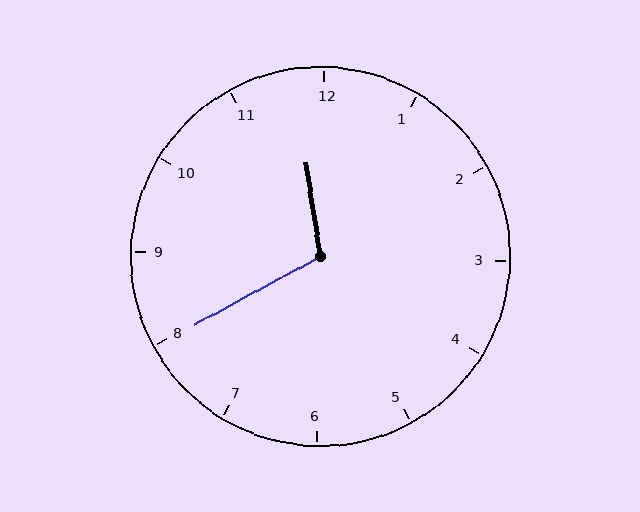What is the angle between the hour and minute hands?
Approximately 110 degrees.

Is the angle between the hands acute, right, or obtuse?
It is obtuse.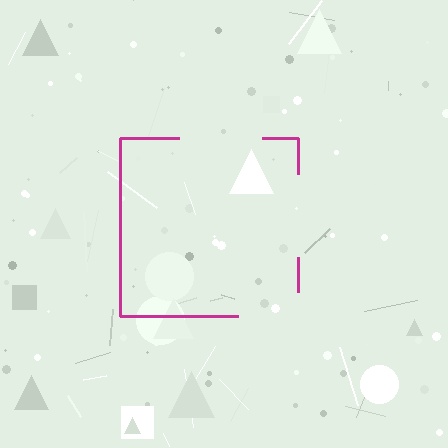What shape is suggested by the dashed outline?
The dashed outline suggests a square.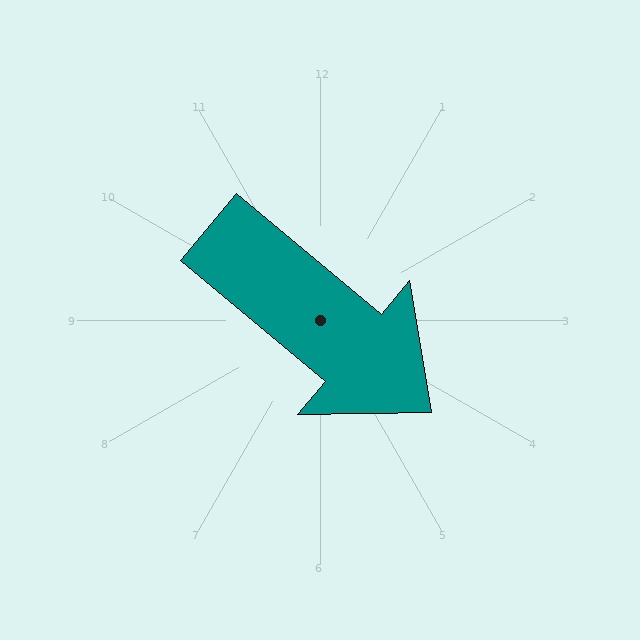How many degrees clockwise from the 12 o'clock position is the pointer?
Approximately 130 degrees.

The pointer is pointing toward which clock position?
Roughly 4 o'clock.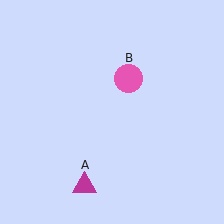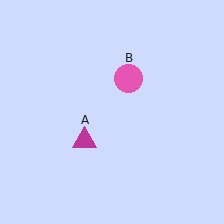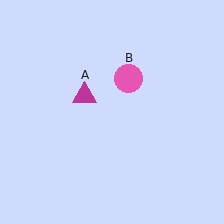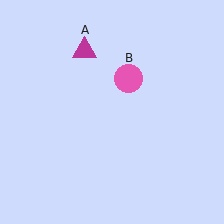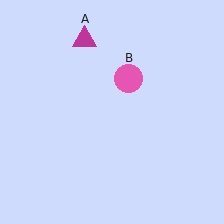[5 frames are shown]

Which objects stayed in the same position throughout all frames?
Pink circle (object B) remained stationary.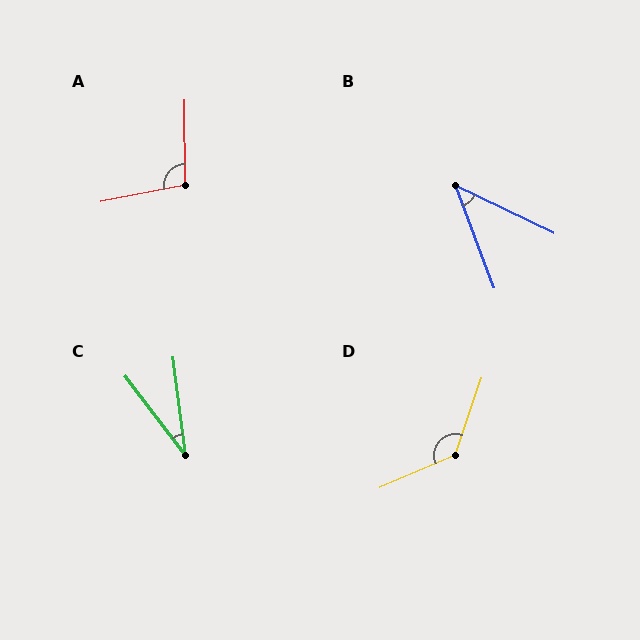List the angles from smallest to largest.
C (30°), B (44°), A (101°), D (132°).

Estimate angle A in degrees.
Approximately 101 degrees.